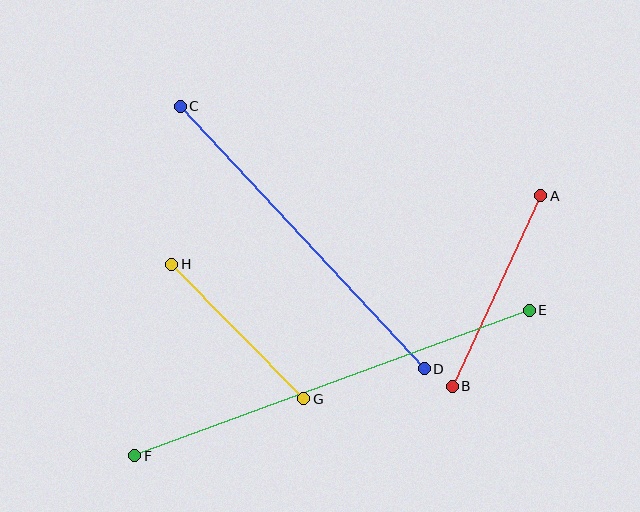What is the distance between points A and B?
The distance is approximately 210 pixels.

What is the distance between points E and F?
The distance is approximately 420 pixels.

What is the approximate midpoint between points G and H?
The midpoint is at approximately (238, 332) pixels.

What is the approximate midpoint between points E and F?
The midpoint is at approximately (332, 383) pixels.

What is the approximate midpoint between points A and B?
The midpoint is at approximately (497, 291) pixels.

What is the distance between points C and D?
The distance is approximately 358 pixels.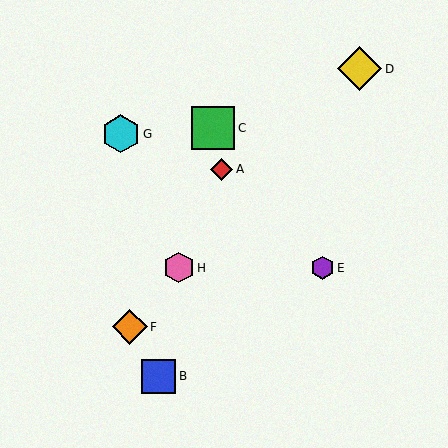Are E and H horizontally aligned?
Yes, both are at y≈268.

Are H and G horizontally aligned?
No, H is at y≈268 and G is at y≈134.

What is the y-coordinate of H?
Object H is at y≈268.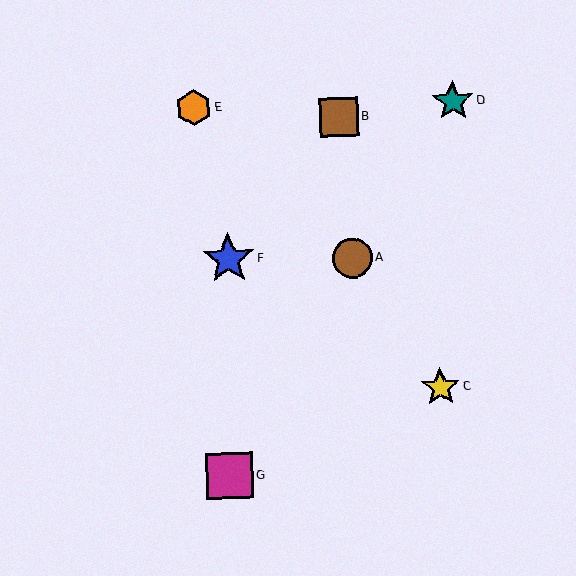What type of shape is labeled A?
Shape A is a brown circle.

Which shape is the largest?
The blue star (labeled F) is the largest.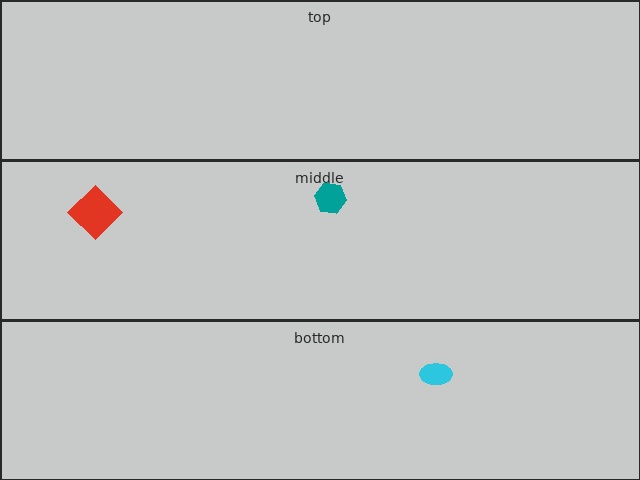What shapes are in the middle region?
The teal hexagon, the red diamond.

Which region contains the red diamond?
The middle region.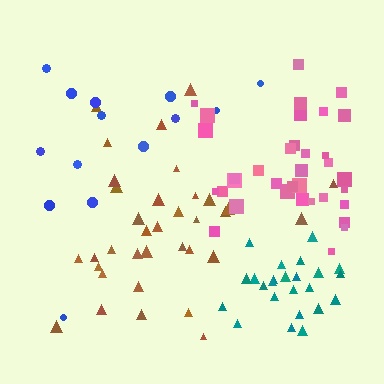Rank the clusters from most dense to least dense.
teal, pink, brown, blue.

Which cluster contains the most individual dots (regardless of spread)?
Brown (35).